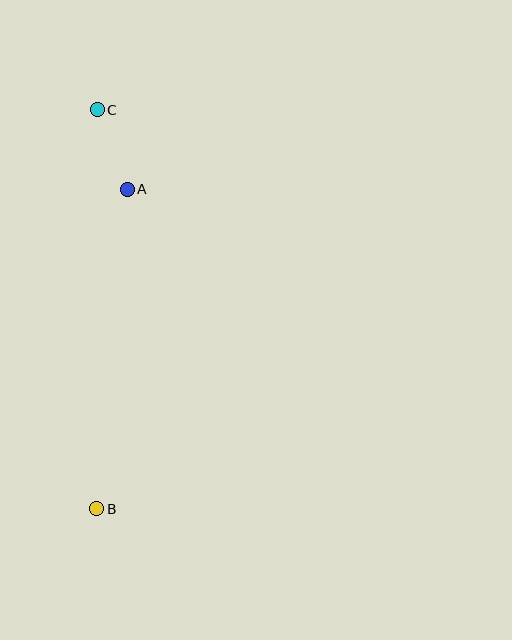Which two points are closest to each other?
Points A and C are closest to each other.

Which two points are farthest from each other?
Points B and C are farthest from each other.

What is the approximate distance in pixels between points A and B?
The distance between A and B is approximately 321 pixels.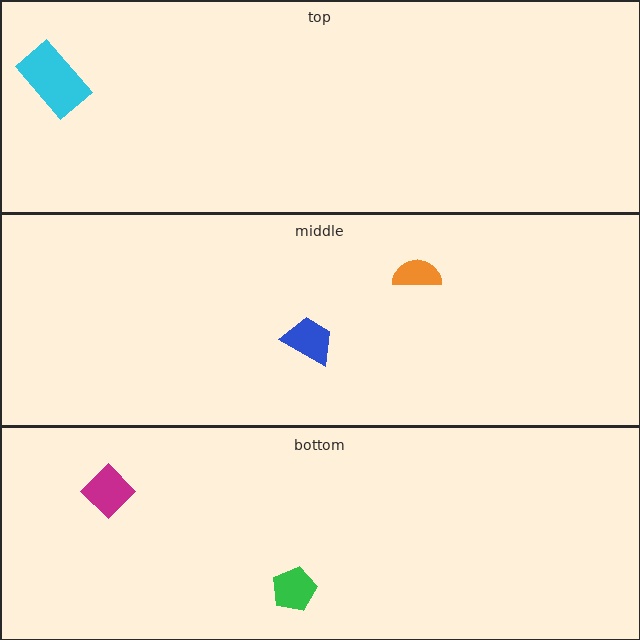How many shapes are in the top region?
1.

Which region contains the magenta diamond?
The bottom region.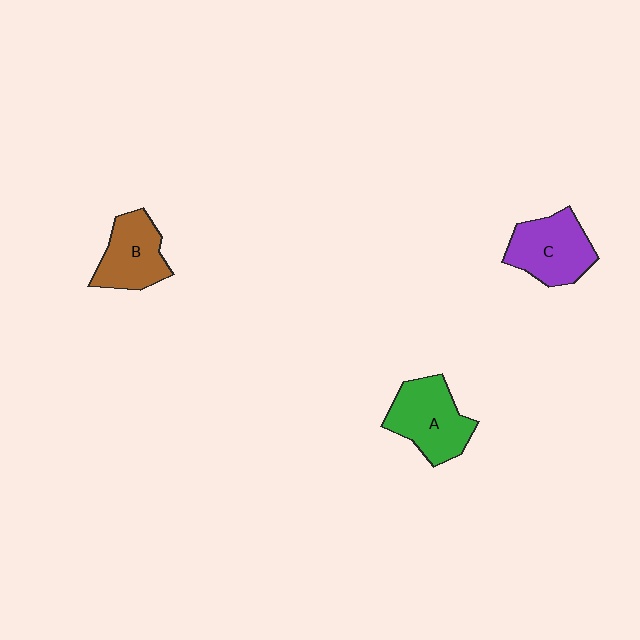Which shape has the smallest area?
Shape B (brown).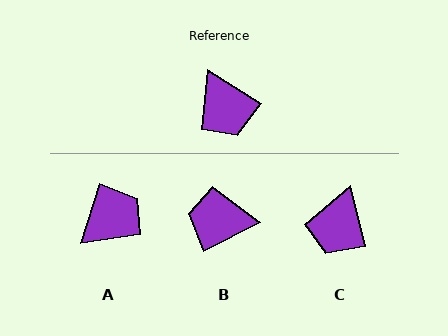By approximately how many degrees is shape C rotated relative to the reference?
Approximately 44 degrees clockwise.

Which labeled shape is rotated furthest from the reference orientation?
B, about 122 degrees away.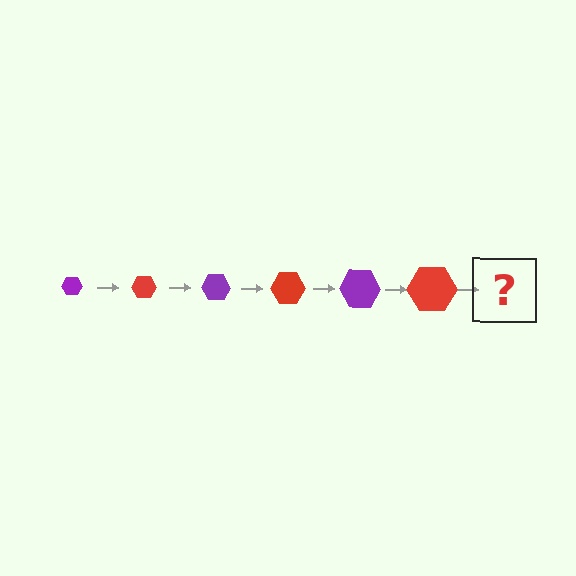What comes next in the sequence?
The next element should be a purple hexagon, larger than the previous one.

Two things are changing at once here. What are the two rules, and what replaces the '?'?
The two rules are that the hexagon grows larger each step and the color cycles through purple and red. The '?' should be a purple hexagon, larger than the previous one.